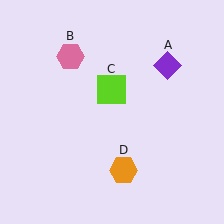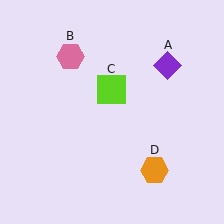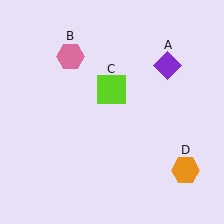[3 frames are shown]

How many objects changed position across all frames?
1 object changed position: orange hexagon (object D).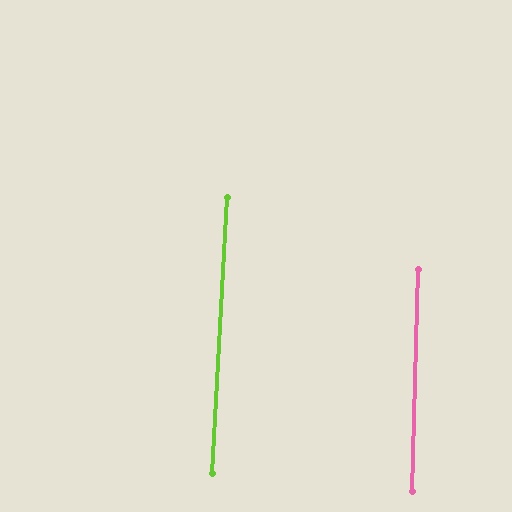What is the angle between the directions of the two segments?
Approximately 2 degrees.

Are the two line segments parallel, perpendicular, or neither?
Parallel — their directions differ by only 1.5°.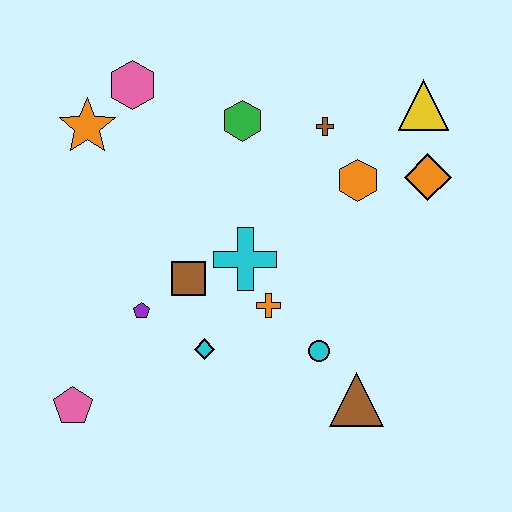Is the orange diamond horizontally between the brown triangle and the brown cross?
No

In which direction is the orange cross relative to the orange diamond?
The orange cross is to the left of the orange diamond.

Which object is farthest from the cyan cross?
The yellow triangle is farthest from the cyan cross.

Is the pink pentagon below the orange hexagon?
Yes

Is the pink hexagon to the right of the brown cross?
No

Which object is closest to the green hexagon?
The brown cross is closest to the green hexagon.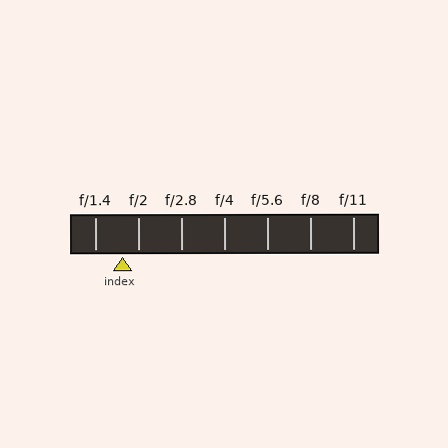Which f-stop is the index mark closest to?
The index mark is closest to f/2.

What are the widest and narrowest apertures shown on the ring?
The widest aperture shown is f/1.4 and the narrowest is f/11.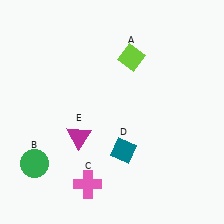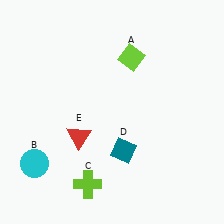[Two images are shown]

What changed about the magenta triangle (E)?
In Image 1, E is magenta. In Image 2, it changed to red.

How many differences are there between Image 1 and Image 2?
There are 3 differences between the two images.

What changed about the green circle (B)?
In Image 1, B is green. In Image 2, it changed to cyan.